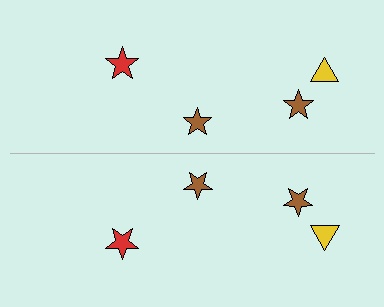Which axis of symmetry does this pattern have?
The pattern has a horizontal axis of symmetry running through the center of the image.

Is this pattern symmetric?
Yes, this pattern has bilateral (reflection) symmetry.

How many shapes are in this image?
There are 8 shapes in this image.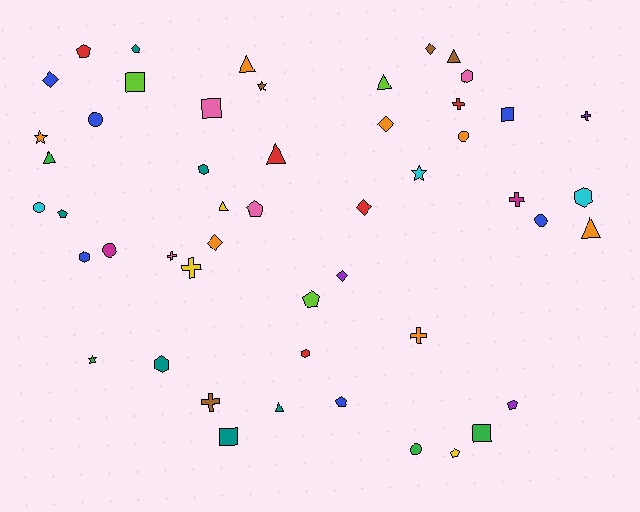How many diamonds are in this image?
There are 6 diamonds.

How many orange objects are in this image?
There are 7 orange objects.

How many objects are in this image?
There are 50 objects.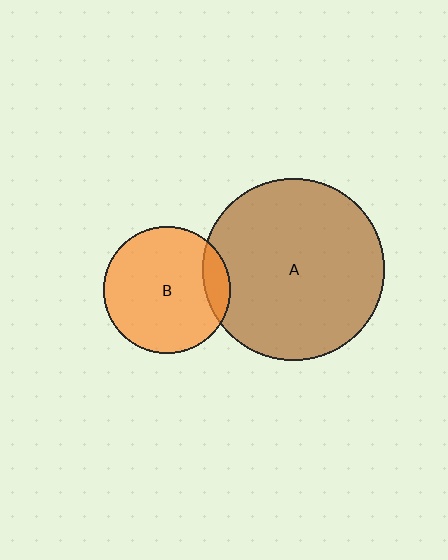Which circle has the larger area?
Circle A (brown).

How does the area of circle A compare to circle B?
Approximately 2.0 times.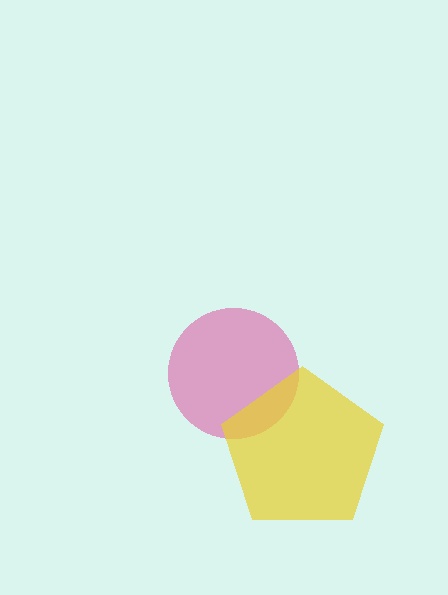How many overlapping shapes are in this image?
There are 2 overlapping shapes in the image.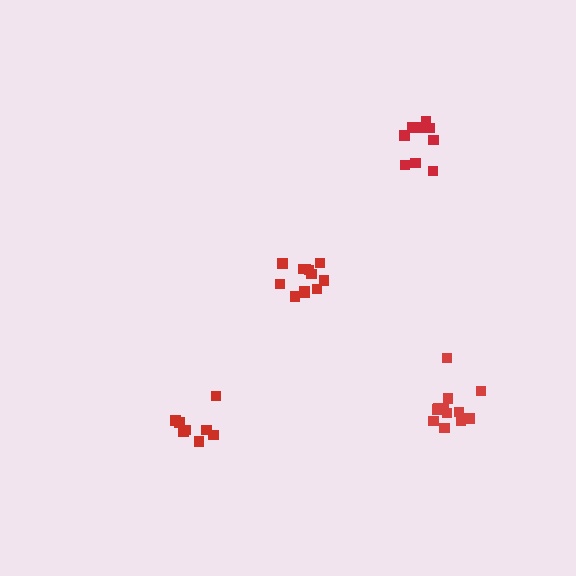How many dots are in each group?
Group 1: 9 dots, Group 2: 12 dots, Group 3: 8 dots, Group 4: 12 dots (41 total).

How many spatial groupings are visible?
There are 4 spatial groupings.